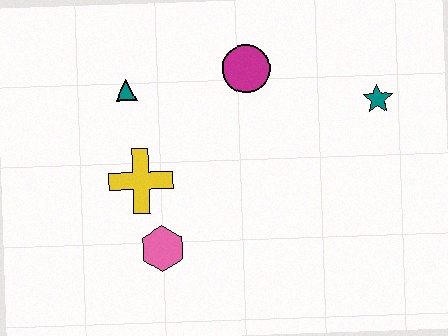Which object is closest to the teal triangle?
The yellow cross is closest to the teal triangle.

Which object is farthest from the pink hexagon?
The teal star is farthest from the pink hexagon.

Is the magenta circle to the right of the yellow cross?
Yes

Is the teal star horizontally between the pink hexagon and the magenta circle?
No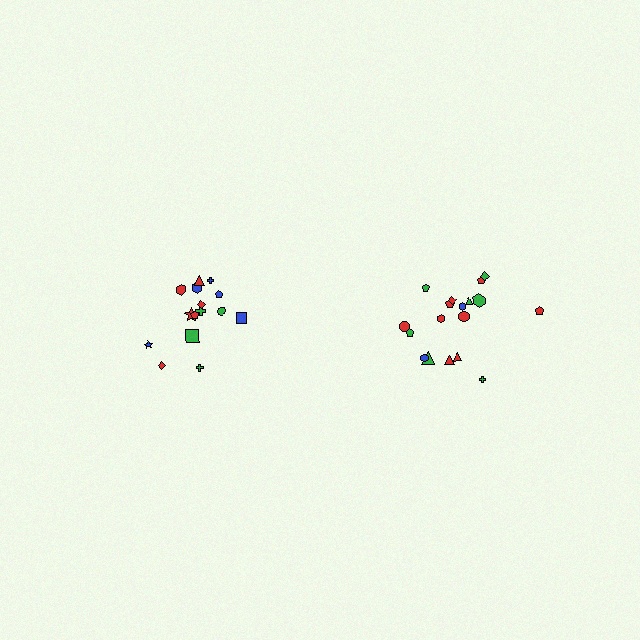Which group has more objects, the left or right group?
The right group.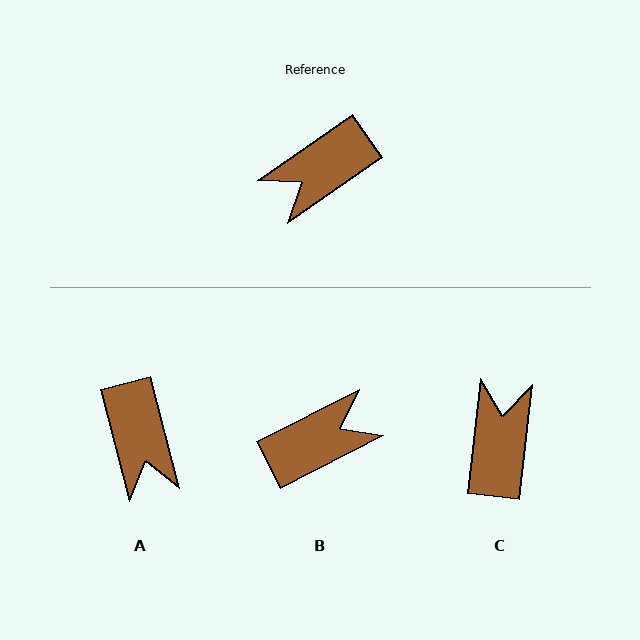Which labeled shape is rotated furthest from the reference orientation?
B, about 172 degrees away.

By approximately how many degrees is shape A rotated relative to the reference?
Approximately 70 degrees counter-clockwise.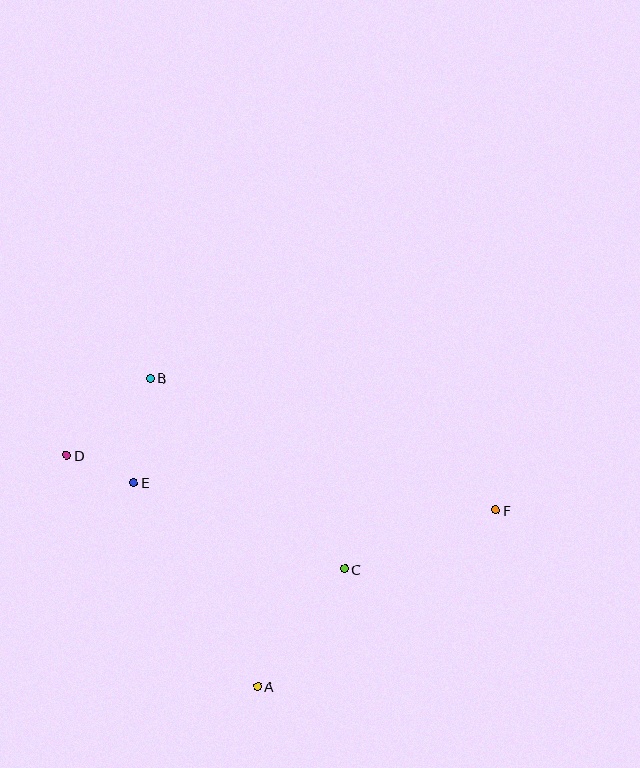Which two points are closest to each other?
Points D and E are closest to each other.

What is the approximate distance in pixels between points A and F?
The distance between A and F is approximately 296 pixels.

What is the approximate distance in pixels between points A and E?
The distance between A and E is approximately 239 pixels.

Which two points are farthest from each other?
Points D and F are farthest from each other.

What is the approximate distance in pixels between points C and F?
The distance between C and F is approximately 162 pixels.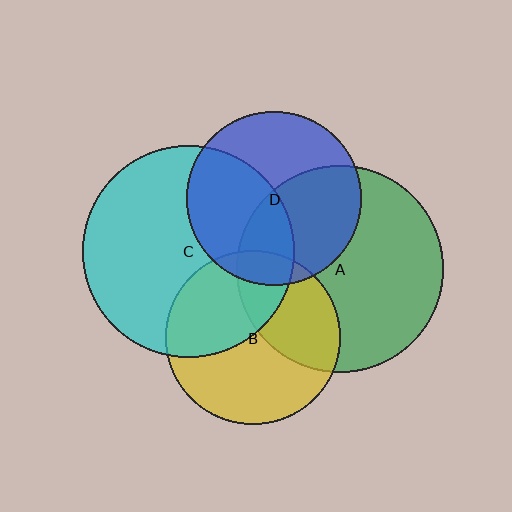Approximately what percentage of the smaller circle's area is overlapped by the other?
Approximately 45%.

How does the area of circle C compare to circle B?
Approximately 1.5 times.